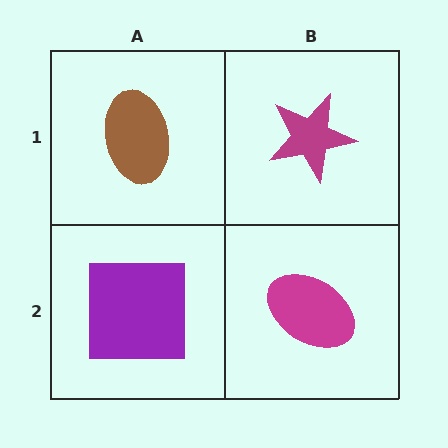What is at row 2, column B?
A magenta ellipse.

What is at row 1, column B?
A magenta star.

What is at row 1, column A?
A brown ellipse.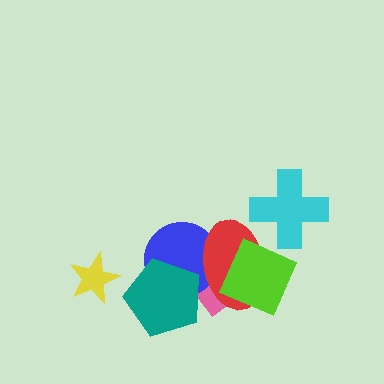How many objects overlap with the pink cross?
3 objects overlap with the pink cross.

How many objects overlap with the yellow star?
0 objects overlap with the yellow star.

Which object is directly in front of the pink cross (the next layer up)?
The blue circle is directly in front of the pink cross.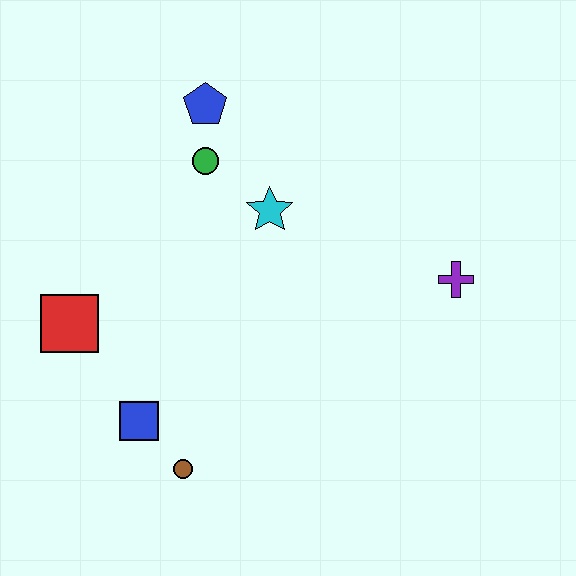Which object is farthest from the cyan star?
The brown circle is farthest from the cyan star.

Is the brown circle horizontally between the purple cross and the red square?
Yes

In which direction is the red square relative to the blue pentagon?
The red square is below the blue pentagon.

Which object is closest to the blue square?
The brown circle is closest to the blue square.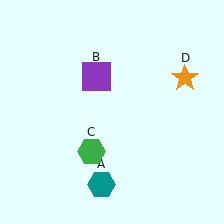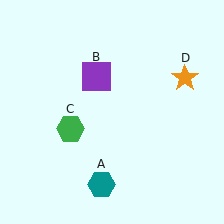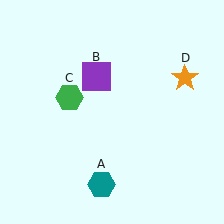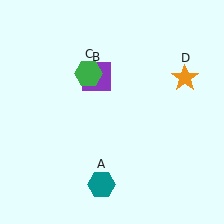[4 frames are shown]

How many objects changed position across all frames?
1 object changed position: green hexagon (object C).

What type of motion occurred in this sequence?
The green hexagon (object C) rotated clockwise around the center of the scene.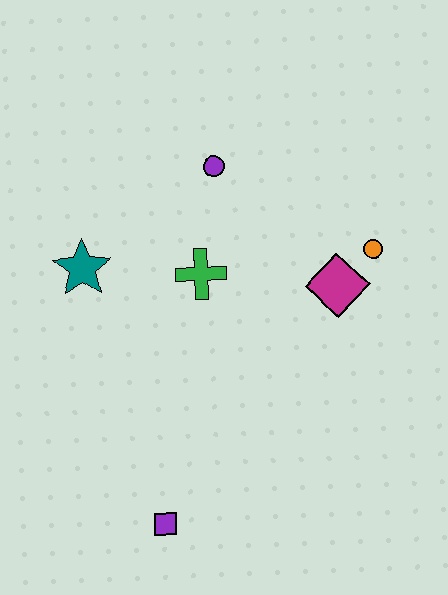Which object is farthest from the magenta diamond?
The purple square is farthest from the magenta diamond.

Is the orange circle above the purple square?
Yes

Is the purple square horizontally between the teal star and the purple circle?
Yes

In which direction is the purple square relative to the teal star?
The purple square is below the teal star.